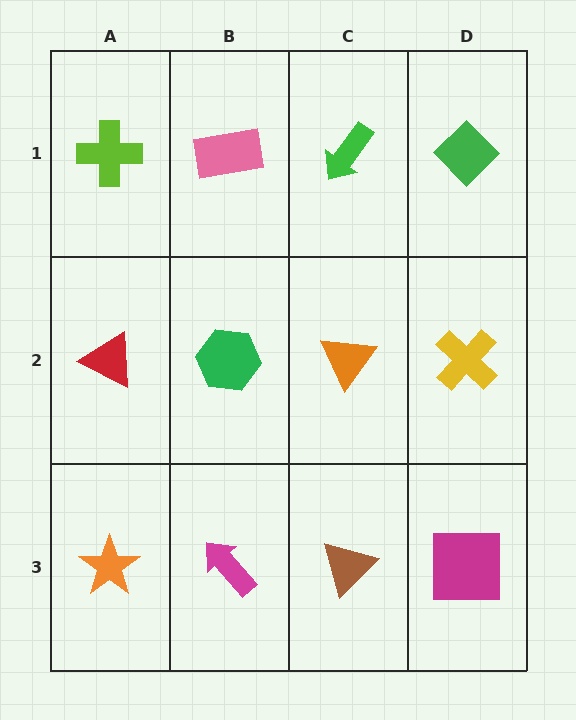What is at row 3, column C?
A brown triangle.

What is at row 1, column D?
A green diamond.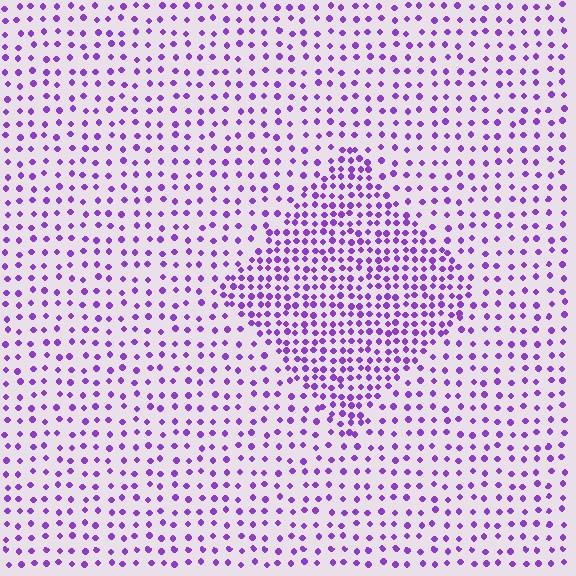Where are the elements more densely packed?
The elements are more densely packed inside the diamond boundary.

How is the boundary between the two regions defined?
The boundary is defined by a change in element density (approximately 2.0x ratio). All elements are the same color, size, and shape.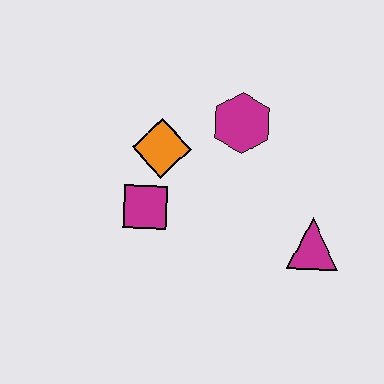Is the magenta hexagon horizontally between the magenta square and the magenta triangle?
Yes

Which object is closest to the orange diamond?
The magenta square is closest to the orange diamond.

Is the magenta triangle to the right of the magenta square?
Yes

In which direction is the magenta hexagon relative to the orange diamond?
The magenta hexagon is to the right of the orange diamond.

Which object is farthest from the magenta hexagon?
The magenta triangle is farthest from the magenta hexagon.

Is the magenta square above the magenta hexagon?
No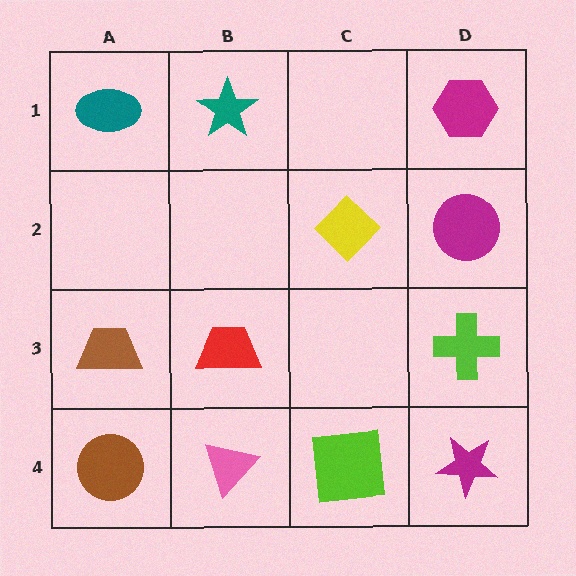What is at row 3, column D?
A lime cross.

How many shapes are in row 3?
3 shapes.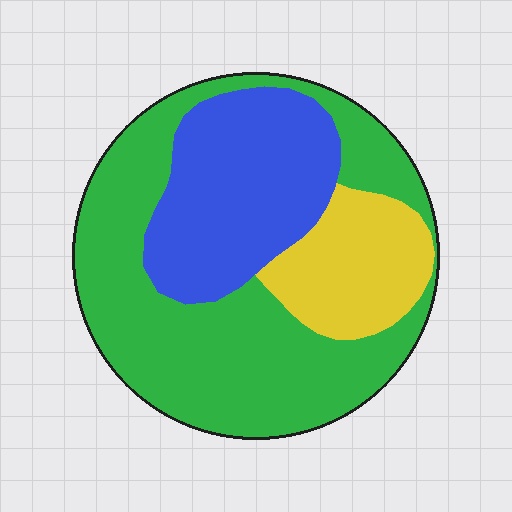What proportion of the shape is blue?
Blue takes up about one quarter (1/4) of the shape.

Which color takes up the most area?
Green, at roughly 55%.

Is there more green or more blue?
Green.